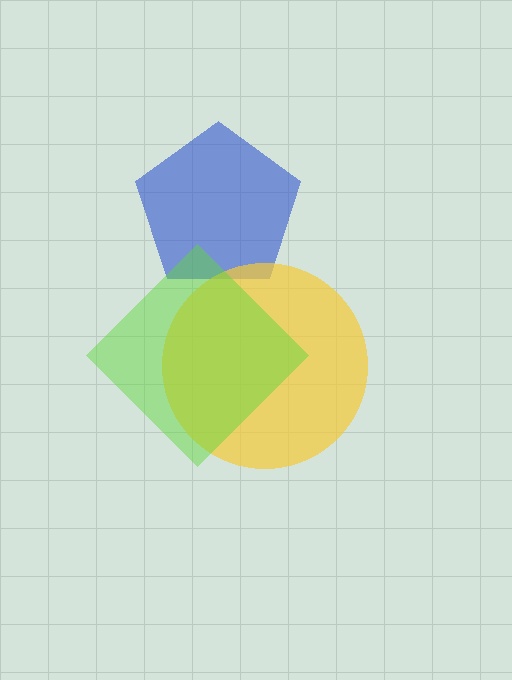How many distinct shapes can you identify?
There are 3 distinct shapes: a blue pentagon, a yellow circle, a lime diamond.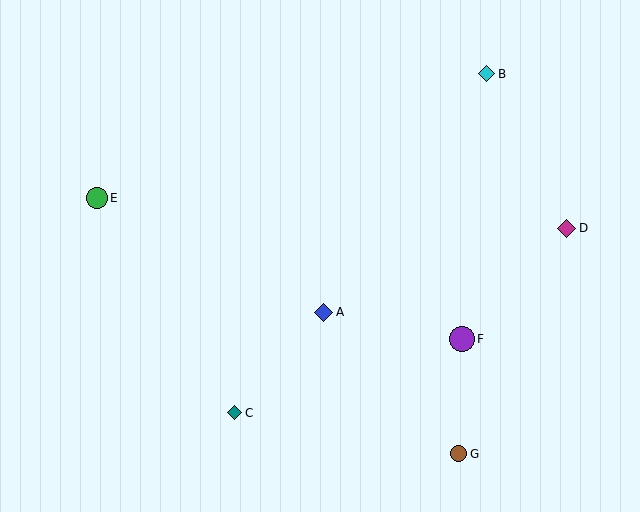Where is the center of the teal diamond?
The center of the teal diamond is at (234, 413).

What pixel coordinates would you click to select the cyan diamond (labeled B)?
Click at (486, 74) to select the cyan diamond B.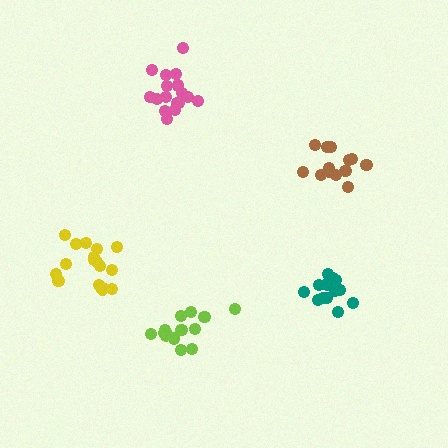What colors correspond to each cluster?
The clusters are colored: yellow, lime, teal, pink, brown.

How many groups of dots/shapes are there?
There are 5 groups.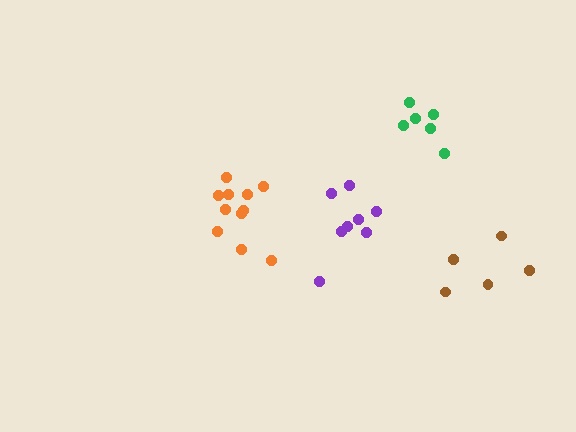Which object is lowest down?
The brown cluster is bottommost.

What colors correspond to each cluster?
The clusters are colored: purple, green, brown, orange.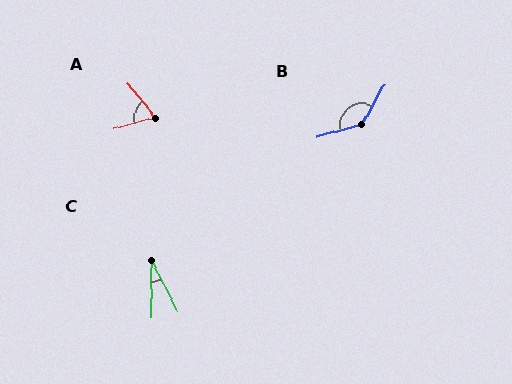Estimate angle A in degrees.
Approximately 67 degrees.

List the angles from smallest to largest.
C (27°), A (67°), B (134°).